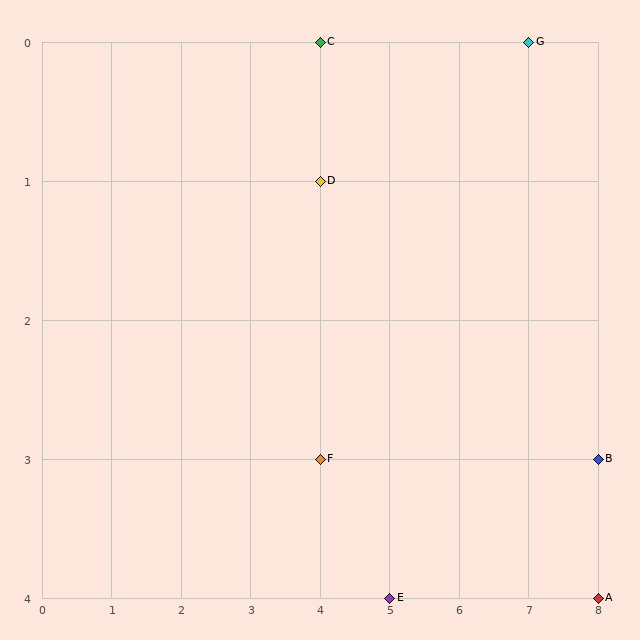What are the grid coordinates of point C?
Point C is at grid coordinates (4, 0).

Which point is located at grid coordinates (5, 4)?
Point E is at (5, 4).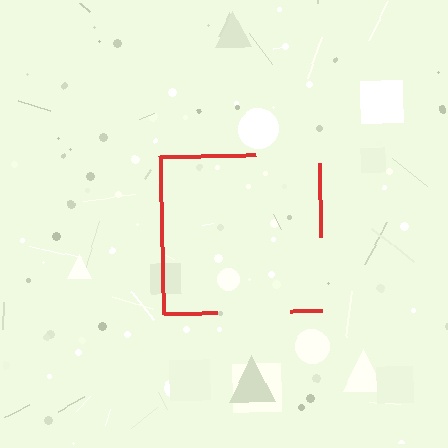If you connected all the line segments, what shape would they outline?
They would outline a square.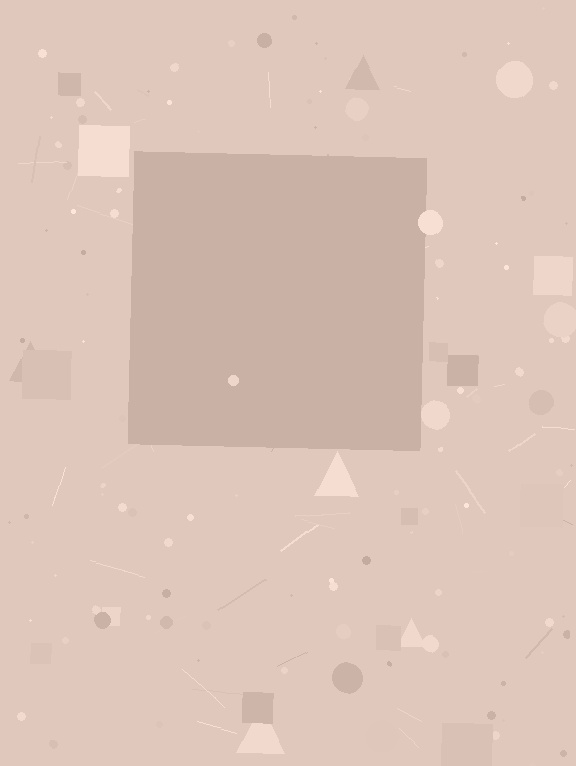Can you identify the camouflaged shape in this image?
The camouflaged shape is a square.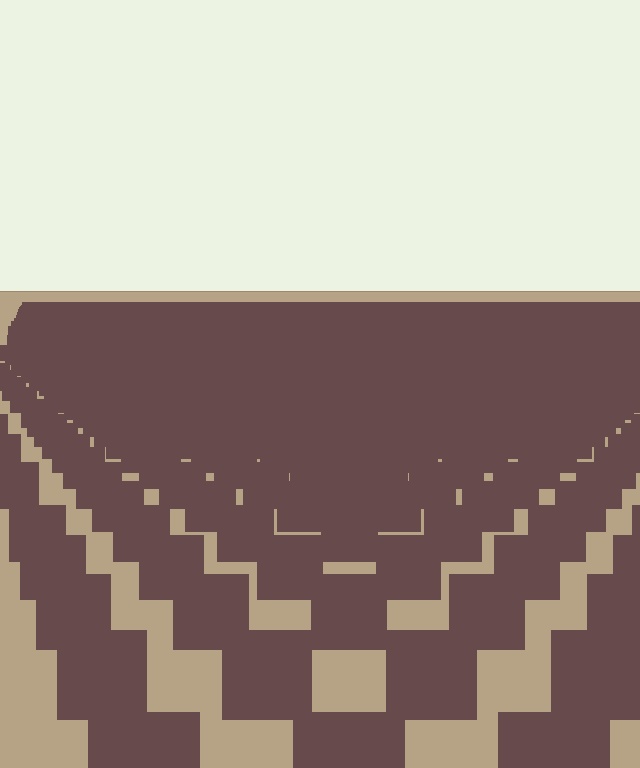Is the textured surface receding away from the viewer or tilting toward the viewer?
The surface is receding away from the viewer. Texture elements get smaller and denser toward the top.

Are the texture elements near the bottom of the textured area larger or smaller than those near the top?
Larger. Near the bottom, elements are closer to the viewer and appear at a bigger on-screen size.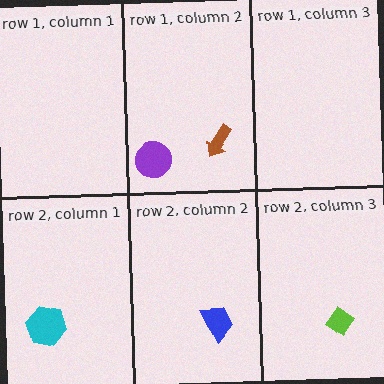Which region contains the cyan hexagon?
The row 2, column 1 region.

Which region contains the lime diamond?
The row 2, column 3 region.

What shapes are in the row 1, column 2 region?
The purple circle, the brown arrow.